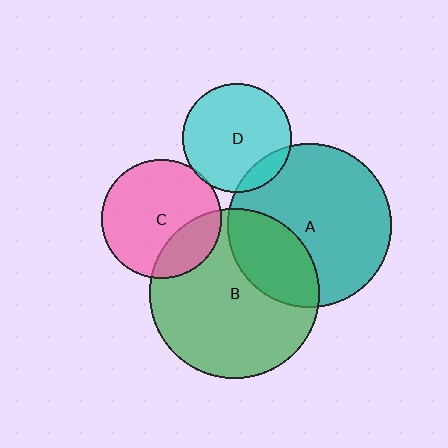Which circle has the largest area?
Circle B (green).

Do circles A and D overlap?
Yes.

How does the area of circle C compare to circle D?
Approximately 1.2 times.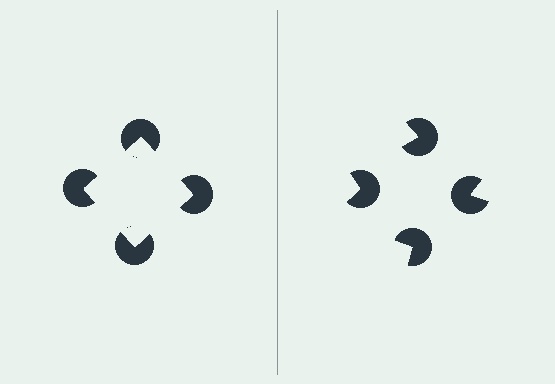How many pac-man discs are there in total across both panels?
8 — 4 on each side.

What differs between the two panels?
The pac-man discs are positioned identically on both sides; only the wedge orientations differ. On the left they align to a square; on the right they are misaligned.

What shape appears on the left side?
An illusory square.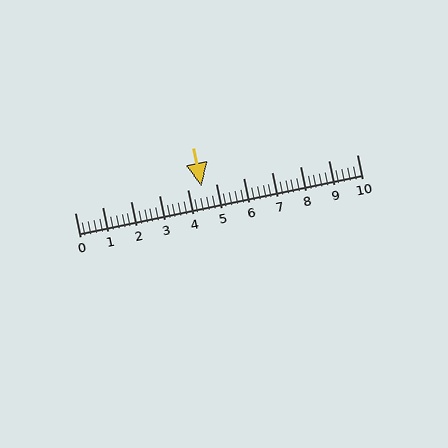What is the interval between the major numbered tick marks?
The major tick marks are spaced 1 units apart.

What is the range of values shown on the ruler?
The ruler shows values from 0 to 10.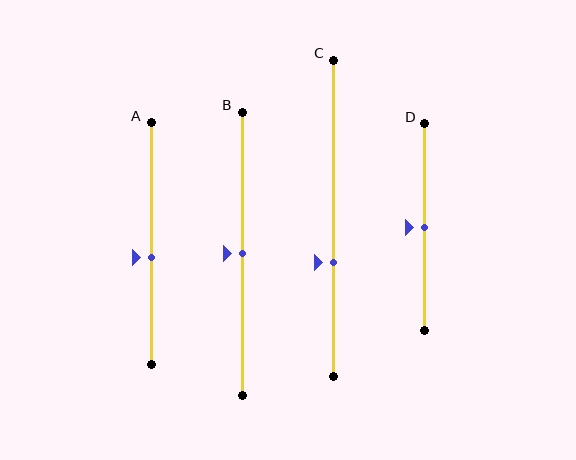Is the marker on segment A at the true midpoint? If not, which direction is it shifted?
No, the marker on segment A is shifted downward by about 6% of the segment length.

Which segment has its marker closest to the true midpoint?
Segment B has its marker closest to the true midpoint.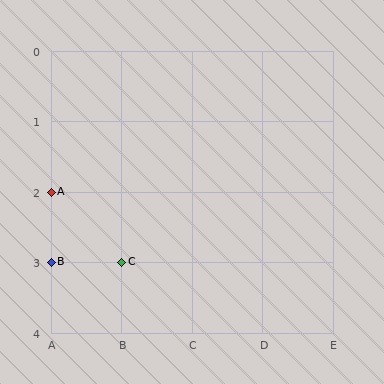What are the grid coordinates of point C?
Point C is at grid coordinates (B, 3).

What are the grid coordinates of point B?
Point B is at grid coordinates (A, 3).